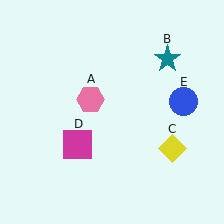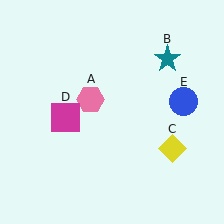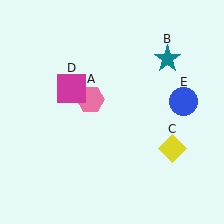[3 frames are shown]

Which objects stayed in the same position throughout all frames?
Pink hexagon (object A) and teal star (object B) and yellow diamond (object C) and blue circle (object E) remained stationary.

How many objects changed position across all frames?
1 object changed position: magenta square (object D).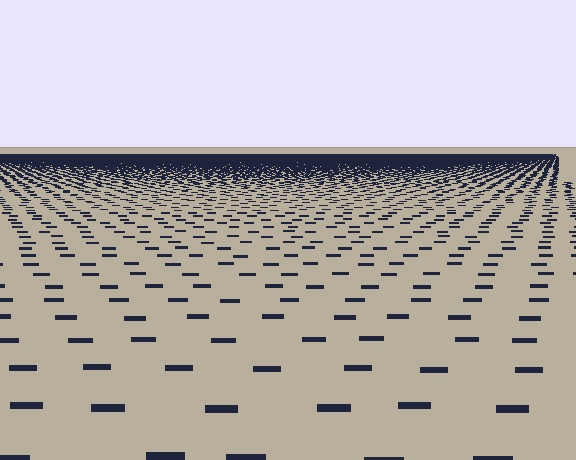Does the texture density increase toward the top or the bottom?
Density increases toward the top.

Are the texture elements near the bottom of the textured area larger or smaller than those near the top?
Larger. Near the bottom, elements are closer to the viewer and appear at a bigger on-screen size.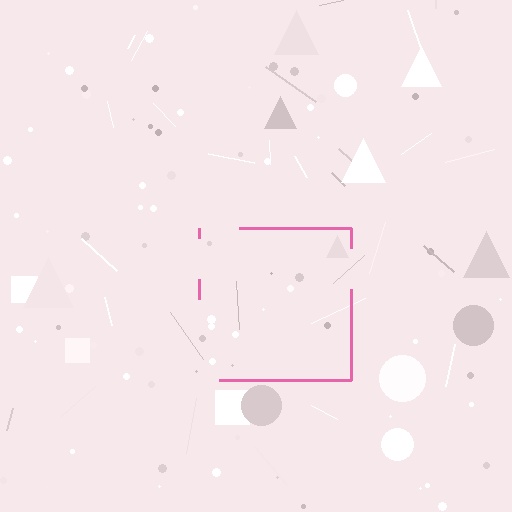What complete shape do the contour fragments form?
The contour fragments form a square.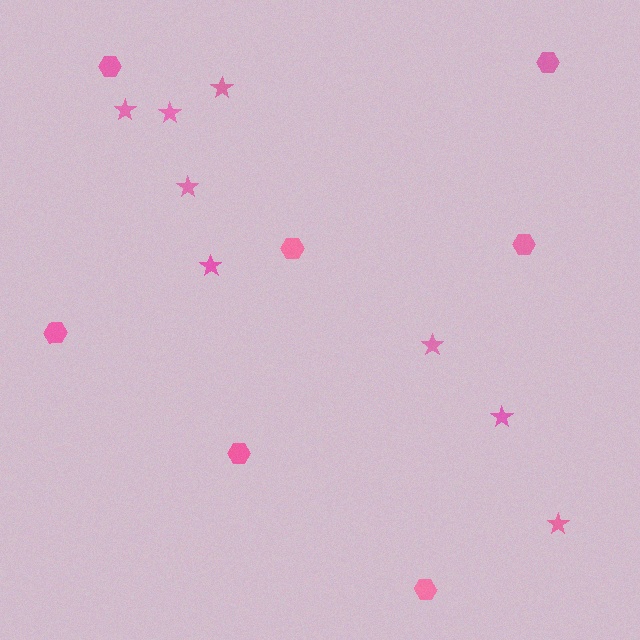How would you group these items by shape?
There are 2 groups: one group of hexagons (7) and one group of stars (8).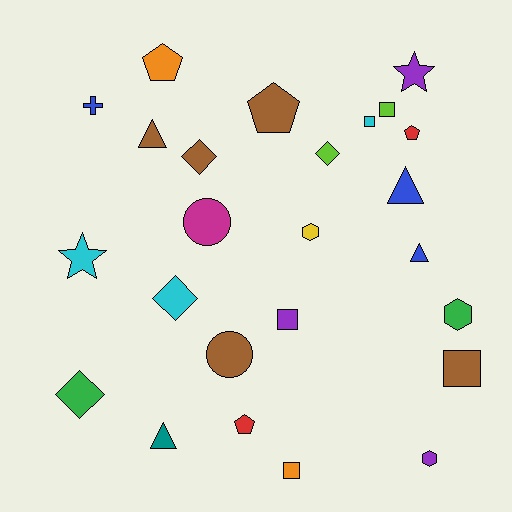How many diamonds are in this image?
There are 4 diamonds.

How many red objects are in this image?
There are 2 red objects.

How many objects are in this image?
There are 25 objects.